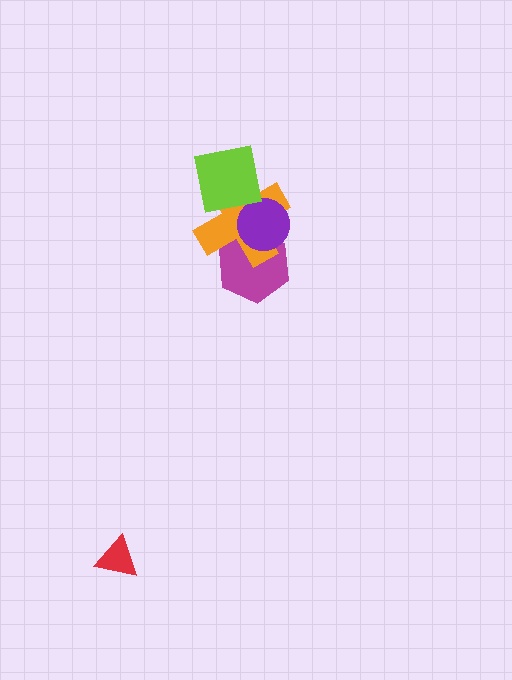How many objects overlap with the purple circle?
3 objects overlap with the purple circle.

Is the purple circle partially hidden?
Yes, it is partially covered by another shape.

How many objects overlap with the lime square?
2 objects overlap with the lime square.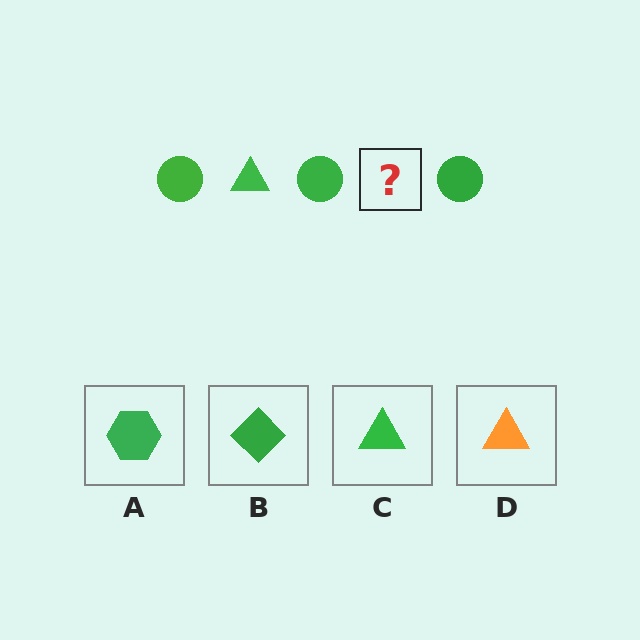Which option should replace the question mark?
Option C.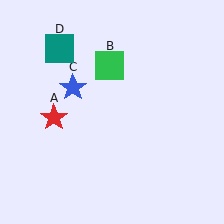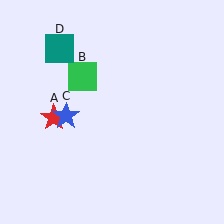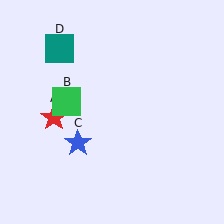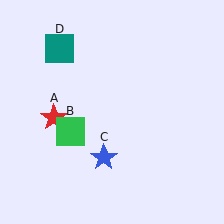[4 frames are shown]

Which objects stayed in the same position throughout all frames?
Red star (object A) and teal square (object D) remained stationary.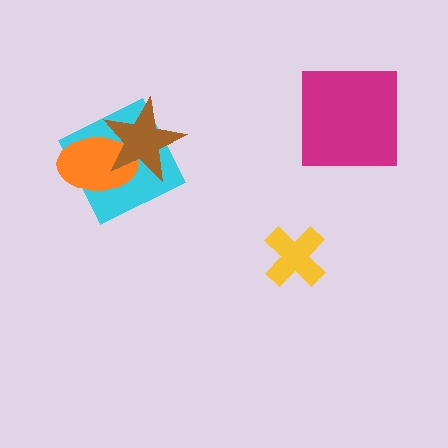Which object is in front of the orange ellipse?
The brown star is in front of the orange ellipse.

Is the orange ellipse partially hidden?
Yes, it is partially covered by another shape.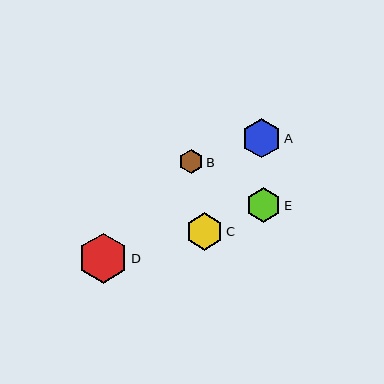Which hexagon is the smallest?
Hexagon B is the smallest with a size of approximately 24 pixels.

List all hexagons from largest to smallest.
From largest to smallest: D, A, C, E, B.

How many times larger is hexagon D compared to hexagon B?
Hexagon D is approximately 2.1 times the size of hexagon B.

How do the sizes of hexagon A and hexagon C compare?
Hexagon A and hexagon C are approximately the same size.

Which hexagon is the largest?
Hexagon D is the largest with a size of approximately 50 pixels.